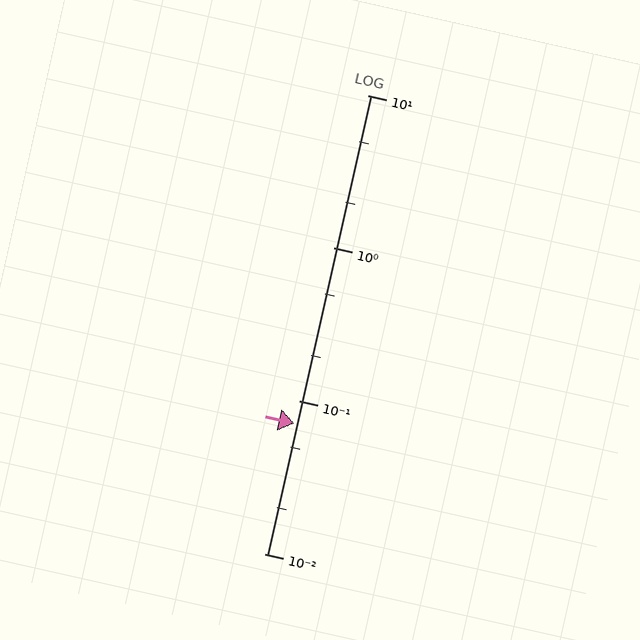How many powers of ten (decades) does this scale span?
The scale spans 3 decades, from 0.01 to 10.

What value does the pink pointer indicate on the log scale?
The pointer indicates approximately 0.071.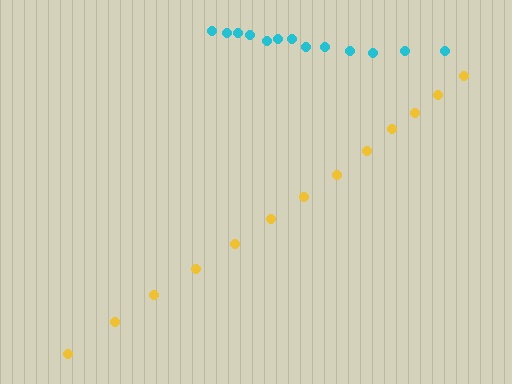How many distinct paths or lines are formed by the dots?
There are 2 distinct paths.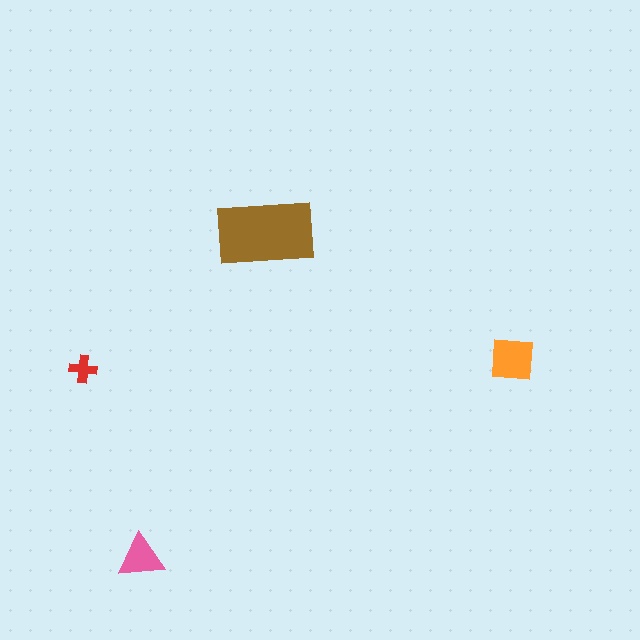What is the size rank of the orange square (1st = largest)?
2nd.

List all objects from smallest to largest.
The red cross, the pink triangle, the orange square, the brown rectangle.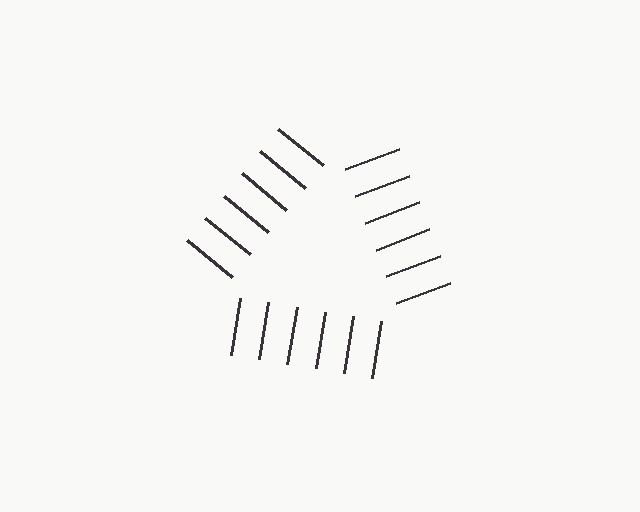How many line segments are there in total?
18 — 6 along each of the 3 edges.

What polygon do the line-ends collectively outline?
An illusory triangle — the line segments terminate on its edges but no continuous stroke is drawn.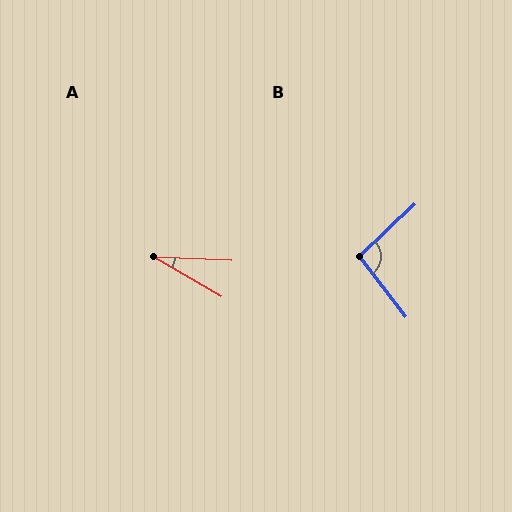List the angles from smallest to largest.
A (28°), B (95°).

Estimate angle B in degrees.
Approximately 95 degrees.